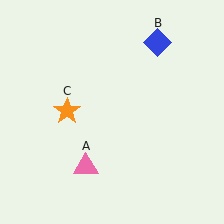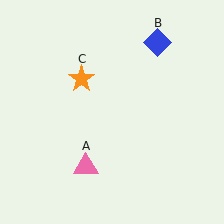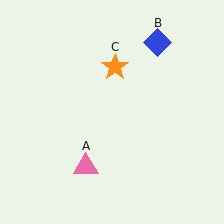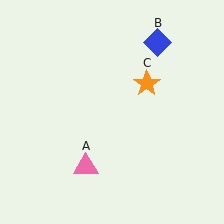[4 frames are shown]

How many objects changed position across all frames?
1 object changed position: orange star (object C).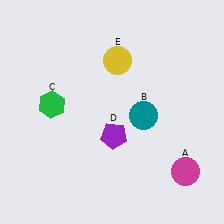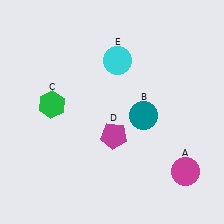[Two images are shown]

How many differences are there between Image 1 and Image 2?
There are 2 differences between the two images.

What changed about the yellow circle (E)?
In Image 1, E is yellow. In Image 2, it changed to cyan.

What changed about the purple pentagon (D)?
In Image 1, D is purple. In Image 2, it changed to magenta.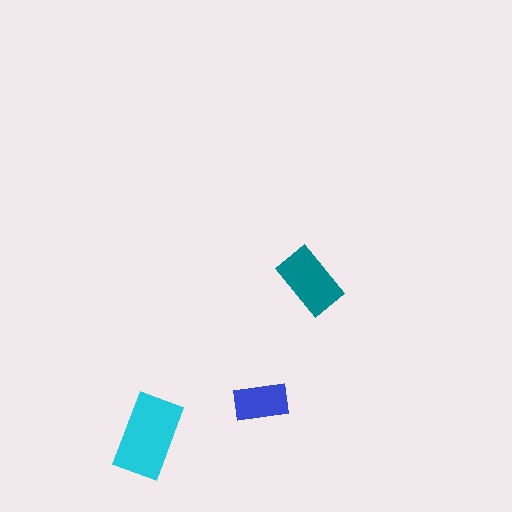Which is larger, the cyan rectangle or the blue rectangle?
The cyan one.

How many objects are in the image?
There are 3 objects in the image.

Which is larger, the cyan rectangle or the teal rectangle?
The cyan one.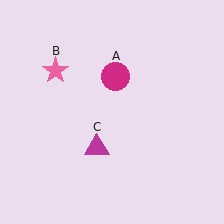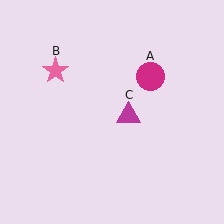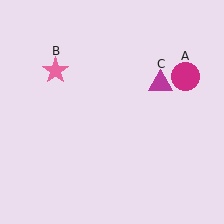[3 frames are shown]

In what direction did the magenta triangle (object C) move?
The magenta triangle (object C) moved up and to the right.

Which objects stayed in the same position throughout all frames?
Pink star (object B) remained stationary.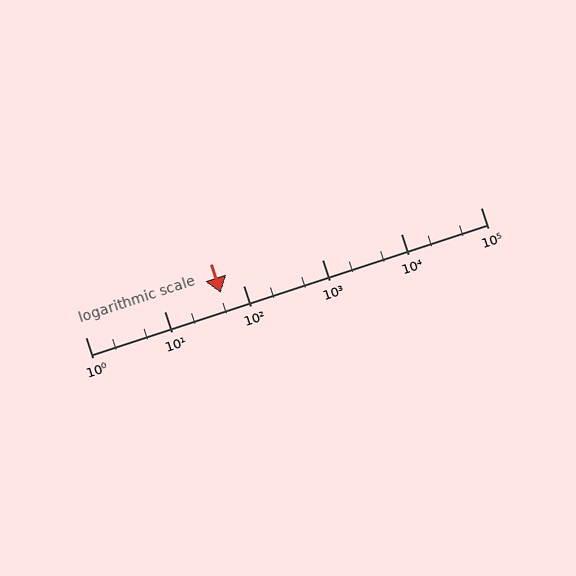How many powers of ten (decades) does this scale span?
The scale spans 5 decades, from 1 to 100000.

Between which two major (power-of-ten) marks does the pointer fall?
The pointer is between 10 and 100.